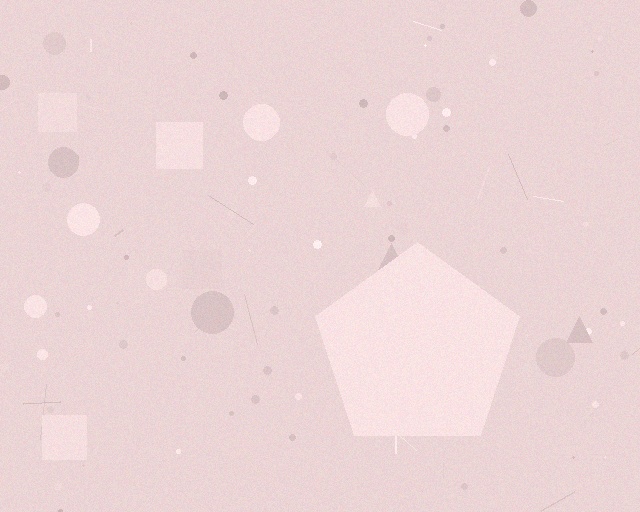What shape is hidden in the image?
A pentagon is hidden in the image.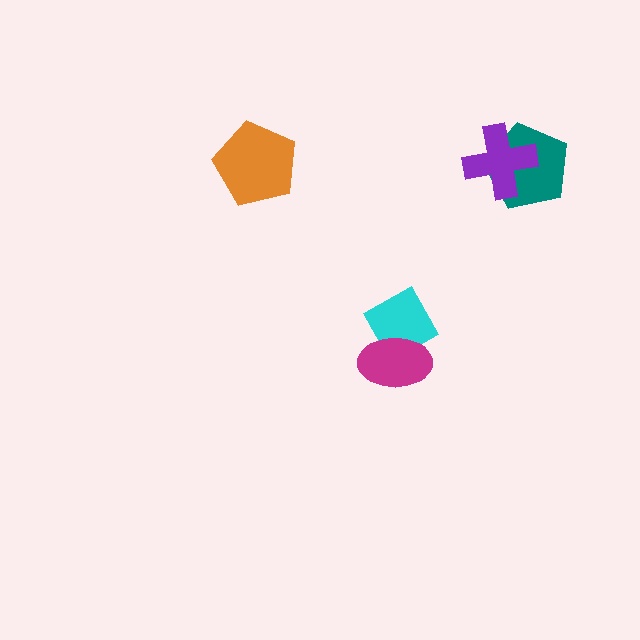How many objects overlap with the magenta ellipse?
1 object overlaps with the magenta ellipse.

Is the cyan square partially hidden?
Yes, it is partially covered by another shape.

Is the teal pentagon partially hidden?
Yes, it is partially covered by another shape.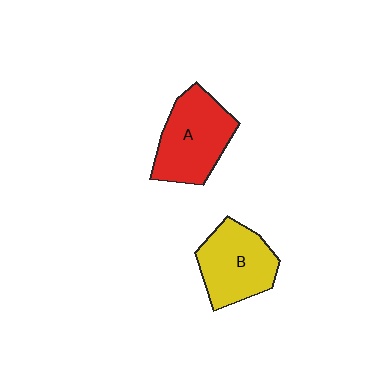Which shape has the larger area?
Shape A (red).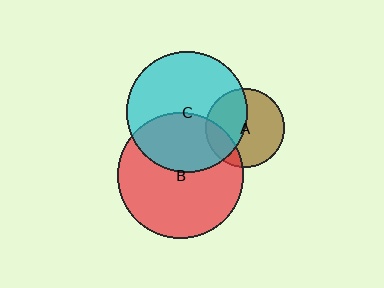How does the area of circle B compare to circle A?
Approximately 2.6 times.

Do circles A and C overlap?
Yes.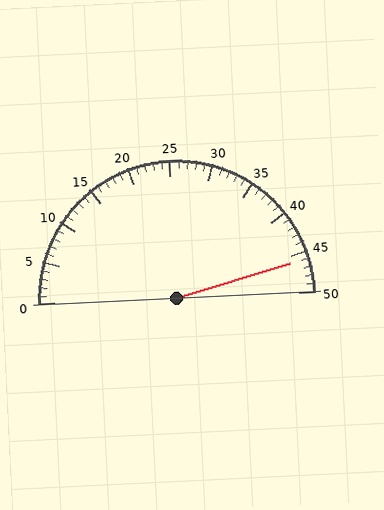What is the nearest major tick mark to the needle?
The nearest major tick mark is 45.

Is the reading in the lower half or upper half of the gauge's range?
The reading is in the upper half of the range (0 to 50).